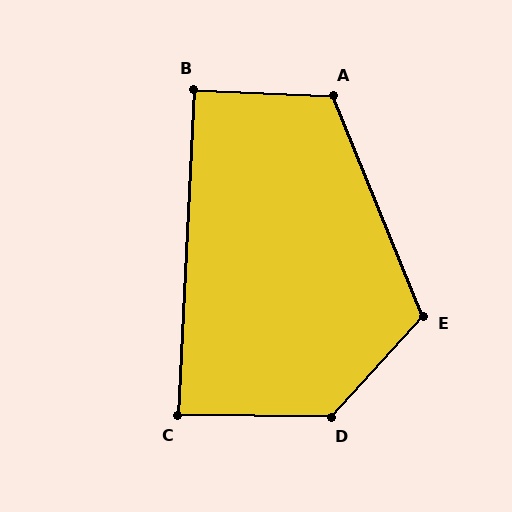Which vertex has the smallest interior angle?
C, at approximately 88 degrees.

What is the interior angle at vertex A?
Approximately 115 degrees (obtuse).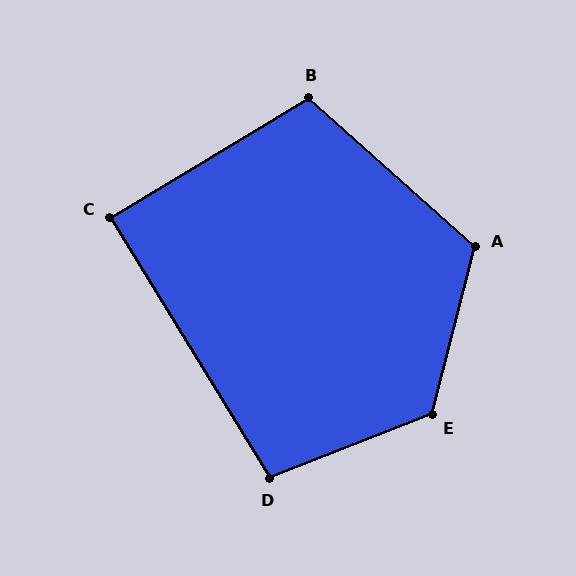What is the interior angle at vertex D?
Approximately 100 degrees (obtuse).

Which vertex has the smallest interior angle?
C, at approximately 90 degrees.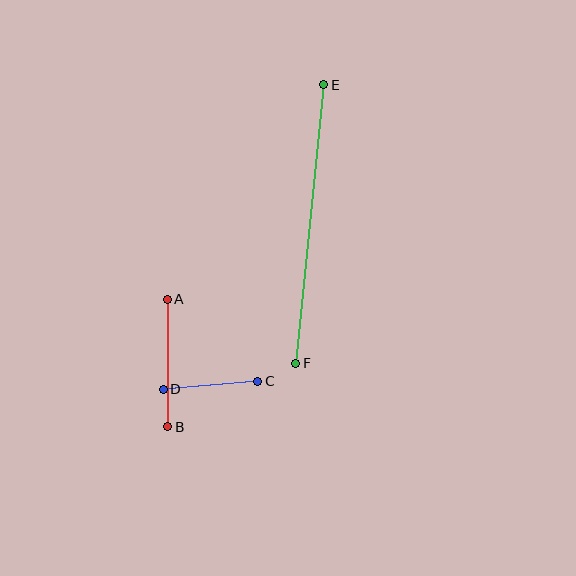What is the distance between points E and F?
The distance is approximately 280 pixels.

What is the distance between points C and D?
The distance is approximately 95 pixels.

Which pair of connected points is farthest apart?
Points E and F are farthest apart.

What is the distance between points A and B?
The distance is approximately 127 pixels.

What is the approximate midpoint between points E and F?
The midpoint is at approximately (310, 224) pixels.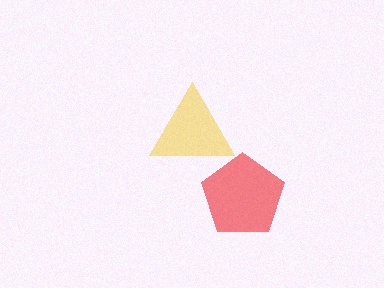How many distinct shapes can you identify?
There are 2 distinct shapes: a yellow triangle, a red pentagon.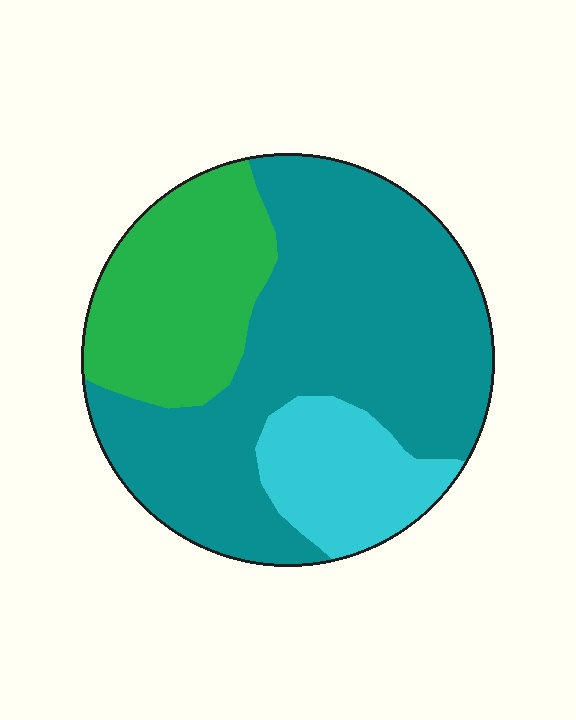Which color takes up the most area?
Teal, at roughly 60%.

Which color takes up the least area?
Cyan, at roughly 15%.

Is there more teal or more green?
Teal.